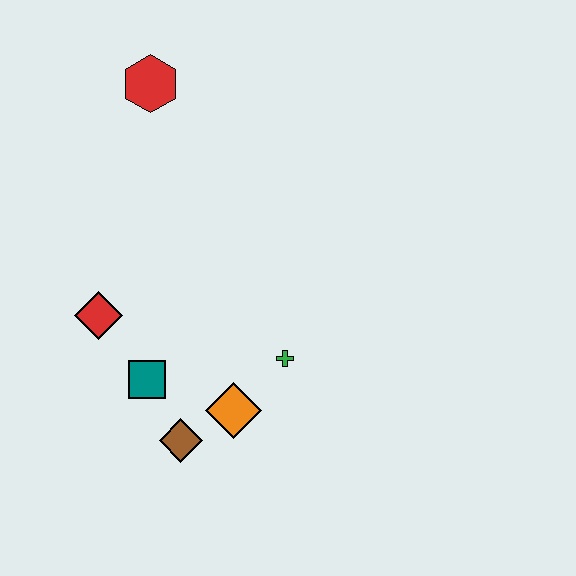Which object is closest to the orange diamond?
The brown diamond is closest to the orange diamond.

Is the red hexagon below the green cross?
No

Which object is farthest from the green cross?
The red hexagon is farthest from the green cross.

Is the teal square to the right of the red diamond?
Yes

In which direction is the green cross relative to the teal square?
The green cross is to the right of the teal square.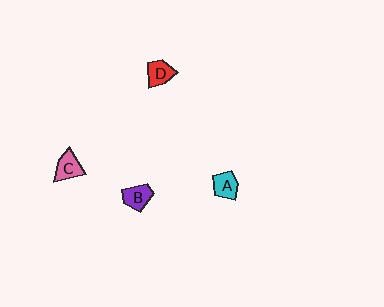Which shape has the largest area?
Shape C (pink).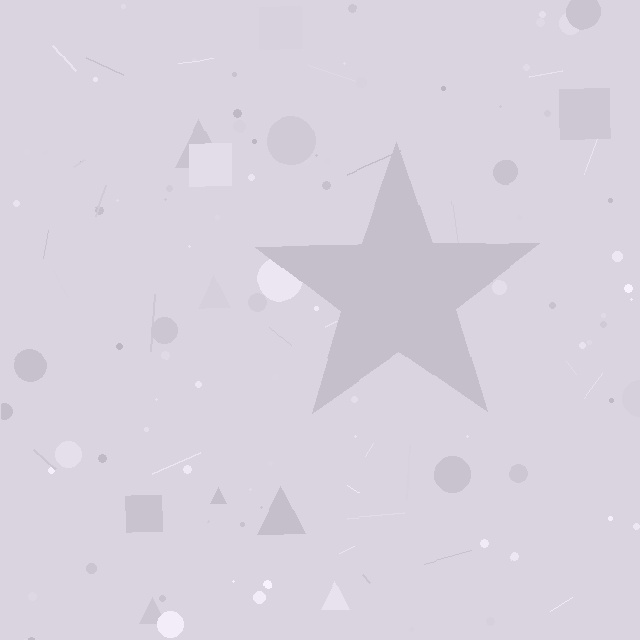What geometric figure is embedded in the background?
A star is embedded in the background.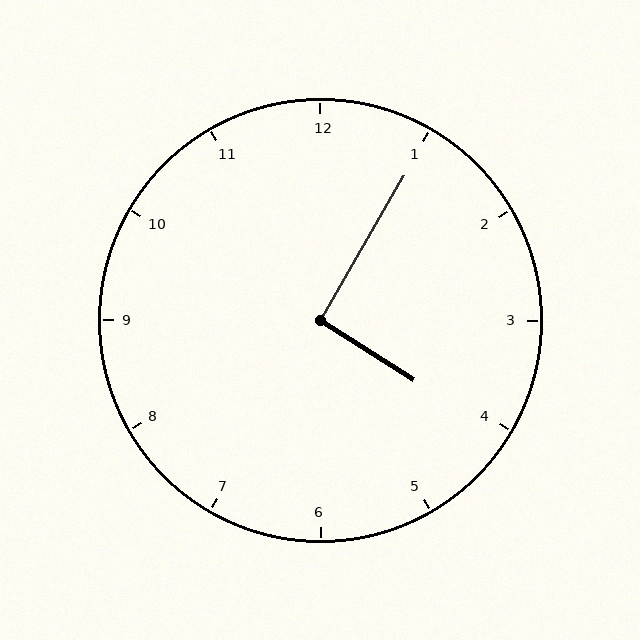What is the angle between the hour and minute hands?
Approximately 92 degrees.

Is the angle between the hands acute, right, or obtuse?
It is right.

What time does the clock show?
4:05.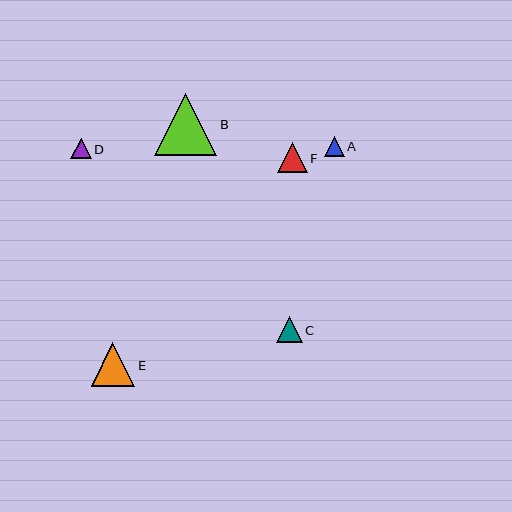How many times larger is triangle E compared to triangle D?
Triangle E is approximately 2.1 times the size of triangle D.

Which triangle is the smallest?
Triangle A is the smallest with a size of approximately 20 pixels.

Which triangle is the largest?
Triangle B is the largest with a size of approximately 62 pixels.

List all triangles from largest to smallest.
From largest to smallest: B, E, F, C, D, A.